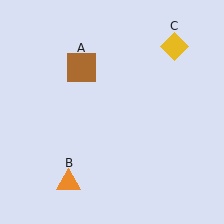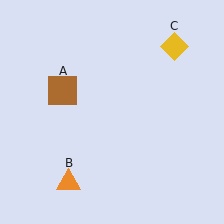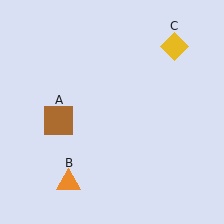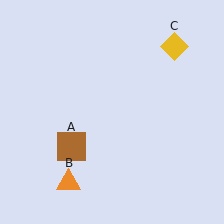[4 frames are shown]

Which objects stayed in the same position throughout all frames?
Orange triangle (object B) and yellow diamond (object C) remained stationary.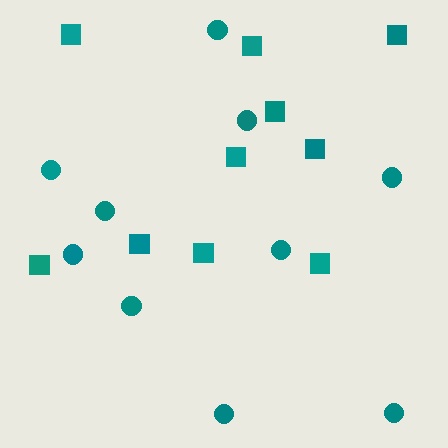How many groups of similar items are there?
There are 2 groups: one group of circles (10) and one group of squares (10).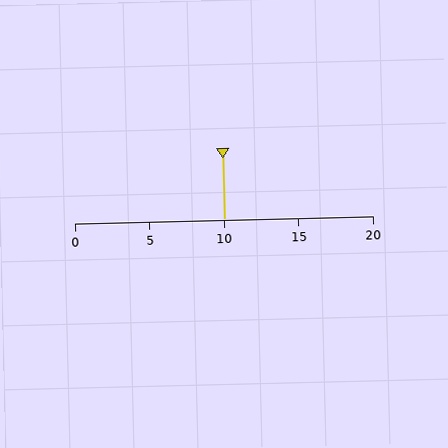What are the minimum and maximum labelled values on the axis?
The axis runs from 0 to 20.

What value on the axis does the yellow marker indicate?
The marker indicates approximately 10.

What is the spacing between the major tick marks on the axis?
The major ticks are spaced 5 apart.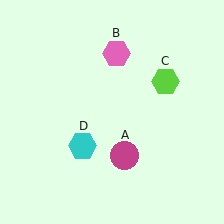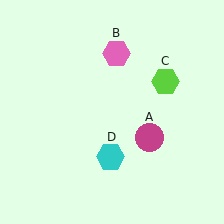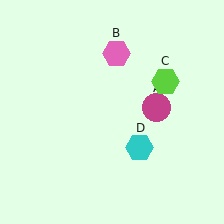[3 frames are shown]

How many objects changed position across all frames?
2 objects changed position: magenta circle (object A), cyan hexagon (object D).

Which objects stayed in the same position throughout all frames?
Pink hexagon (object B) and lime hexagon (object C) remained stationary.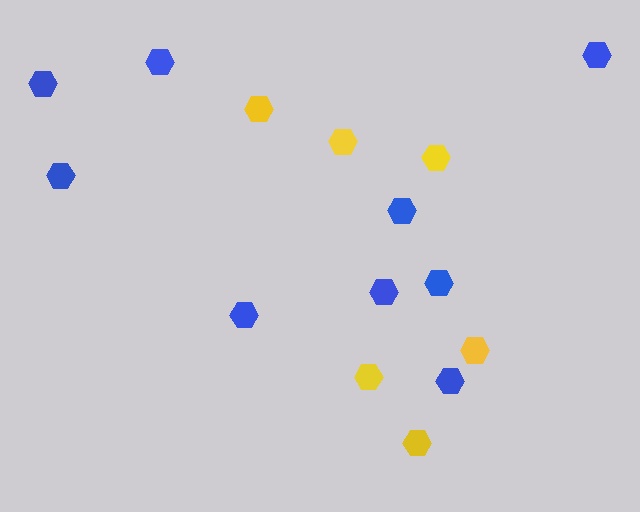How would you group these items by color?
There are 2 groups: one group of yellow hexagons (6) and one group of blue hexagons (9).